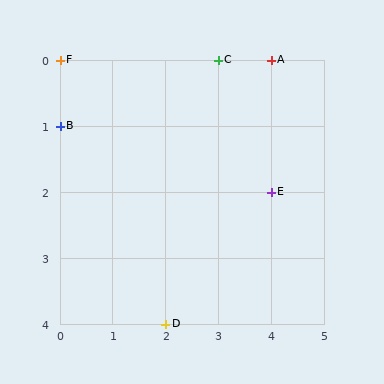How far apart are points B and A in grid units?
Points B and A are 4 columns and 1 row apart (about 4.1 grid units diagonally).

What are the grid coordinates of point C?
Point C is at grid coordinates (3, 0).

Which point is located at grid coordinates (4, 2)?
Point E is at (4, 2).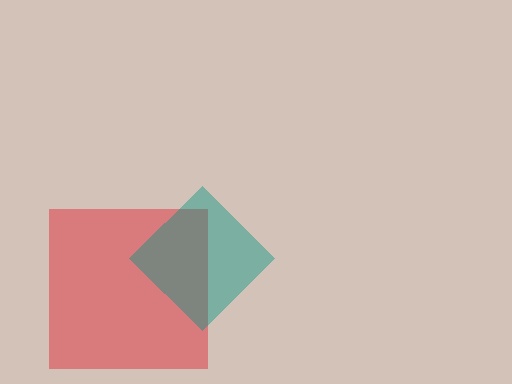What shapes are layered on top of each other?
The layered shapes are: a red square, a teal diamond.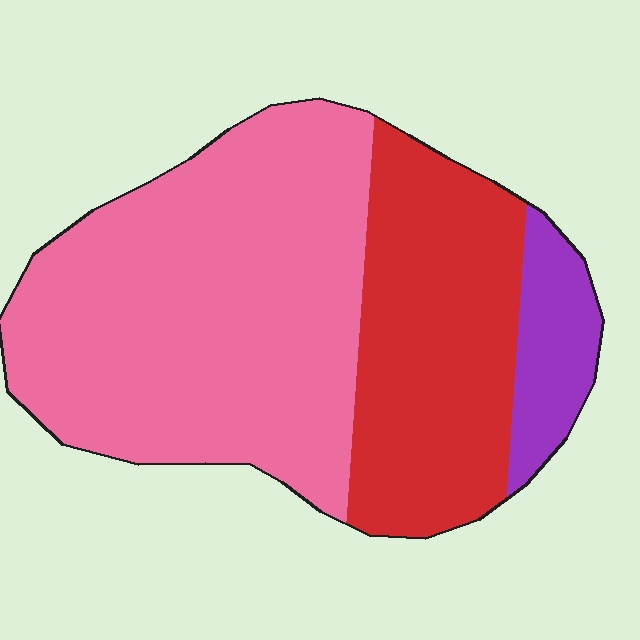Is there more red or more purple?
Red.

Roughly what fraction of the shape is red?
Red covers 32% of the shape.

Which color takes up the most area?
Pink, at roughly 60%.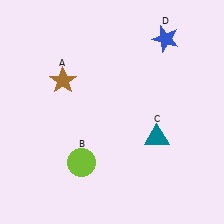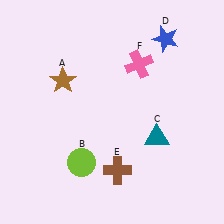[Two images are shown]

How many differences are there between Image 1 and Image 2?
There are 2 differences between the two images.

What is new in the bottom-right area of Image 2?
A brown cross (E) was added in the bottom-right area of Image 2.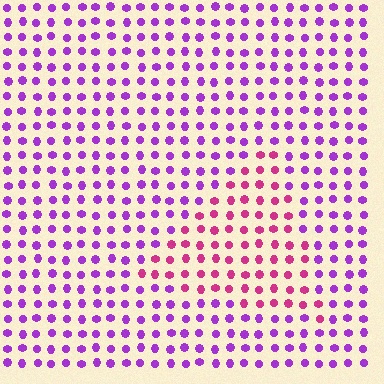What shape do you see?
I see a triangle.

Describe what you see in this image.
The image is filled with small purple elements in a uniform arrangement. A triangle-shaped region is visible where the elements are tinted to a slightly different hue, forming a subtle color boundary.